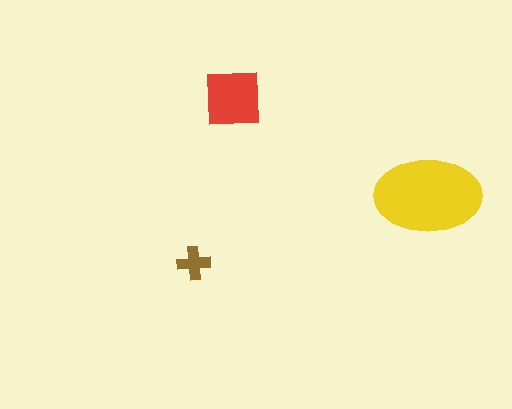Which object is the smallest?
The brown cross.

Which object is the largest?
The yellow ellipse.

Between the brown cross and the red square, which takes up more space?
The red square.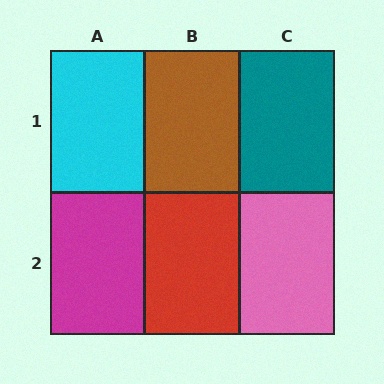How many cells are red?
1 cell is red.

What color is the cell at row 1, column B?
Brown.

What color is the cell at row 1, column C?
Teal.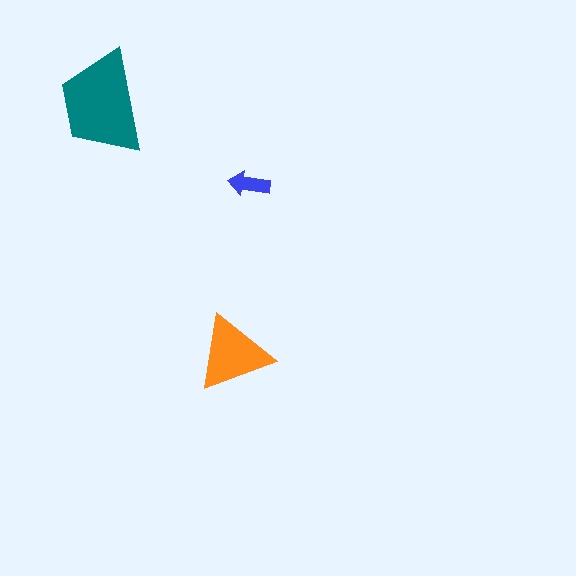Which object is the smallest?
The blue arrow.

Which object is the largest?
The teal trapezoid.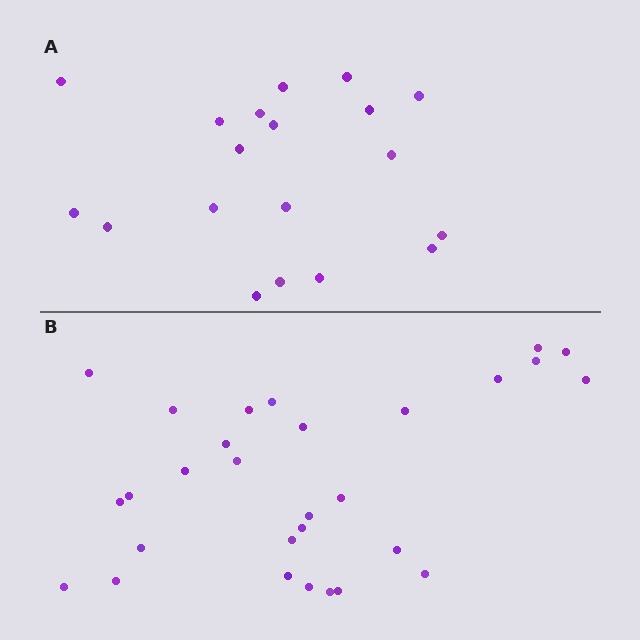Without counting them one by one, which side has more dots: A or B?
Region B (the bottom region) has more dots.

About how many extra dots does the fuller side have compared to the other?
Region B has roughly 10 or so more dots than region A.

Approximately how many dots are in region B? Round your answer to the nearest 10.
About 30 dots. (The exact count is 29, which rounds to 30.)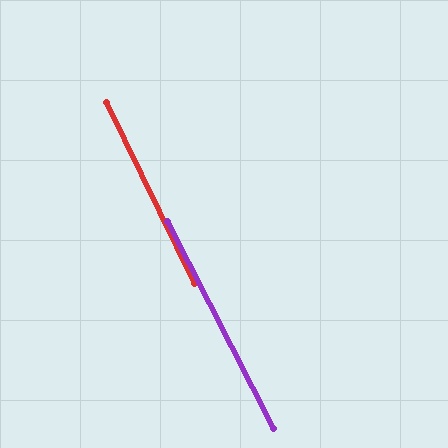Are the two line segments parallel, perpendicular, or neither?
Parallel — their directions differ by only 1.3°.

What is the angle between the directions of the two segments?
Approximately 1 degree.